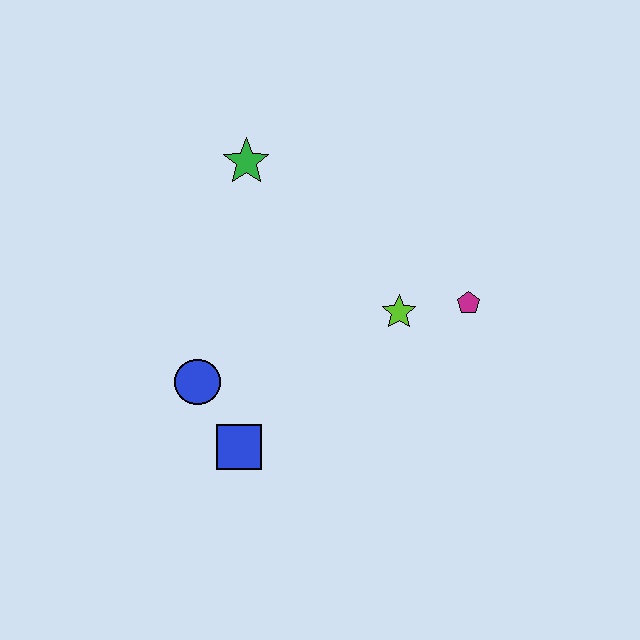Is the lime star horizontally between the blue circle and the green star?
No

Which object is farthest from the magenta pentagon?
The blue circle is farthest from the magenta pentagon.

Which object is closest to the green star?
The lime star is closest to the green star.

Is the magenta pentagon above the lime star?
Yes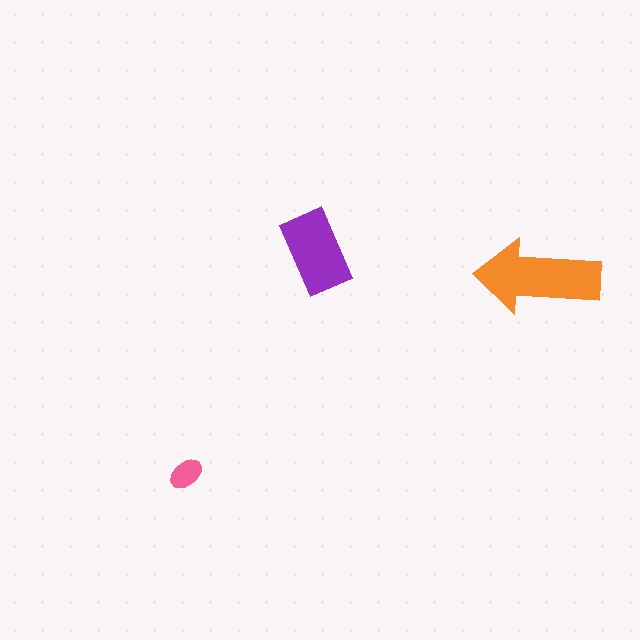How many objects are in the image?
There are 3 objects in the image.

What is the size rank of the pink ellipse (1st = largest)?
3rd.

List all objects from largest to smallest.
The orange arrow, the purple rectangle, the pink ellipse.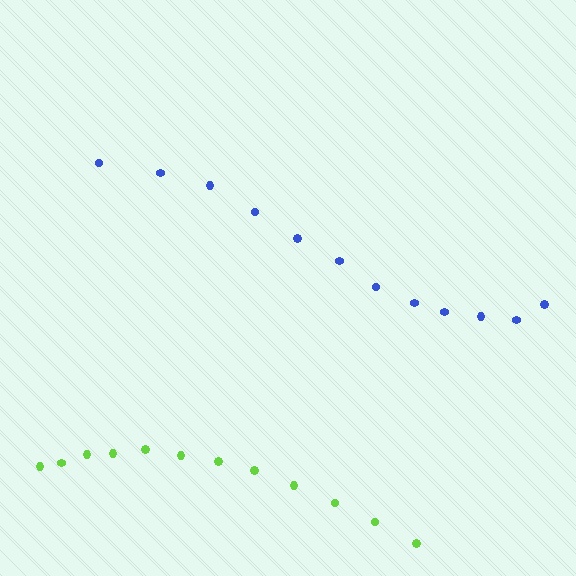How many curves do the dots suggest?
There are 2 distinct paths.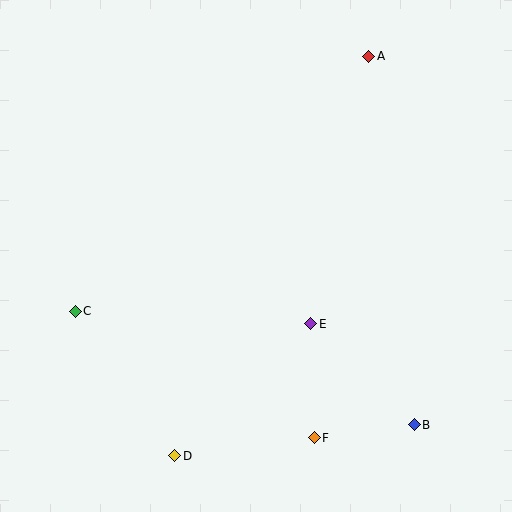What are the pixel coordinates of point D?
Point D is at (175, 456).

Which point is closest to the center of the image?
Point E at (311, 324) is closest to the center.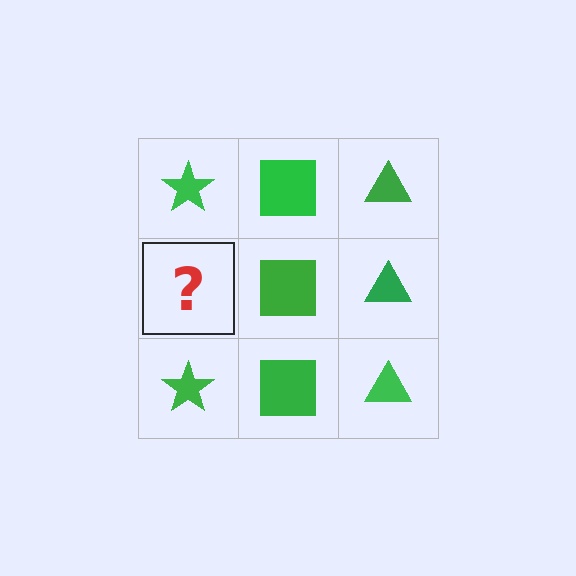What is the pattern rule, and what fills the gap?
The rule is that each column has a consistent shape. The gap should be filled with a green star.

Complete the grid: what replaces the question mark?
The question mark should be replaced with a green star.